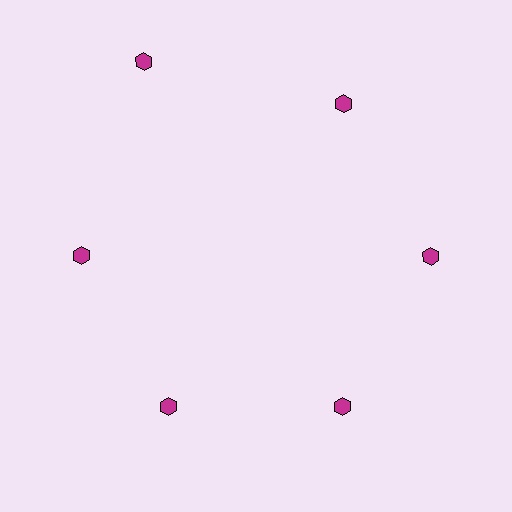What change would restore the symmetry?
The symmetry would be restored by moving it inward, back onto the ring so that all 6 hexagons sit at equal angles and equal distance from the center.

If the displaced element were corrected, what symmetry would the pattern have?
It would have 6-fold rotational symmetry — the pattern would map onto itself every 60 degrees.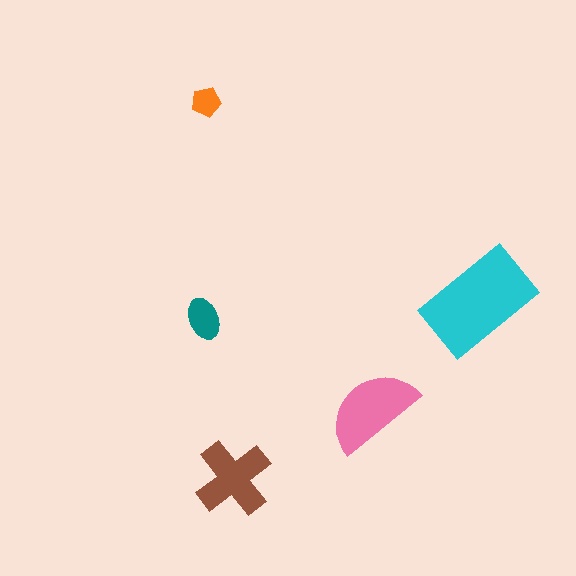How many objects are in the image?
There are 5 objects in the image.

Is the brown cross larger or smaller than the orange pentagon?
Larger.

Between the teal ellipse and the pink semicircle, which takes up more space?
The pink semicircle.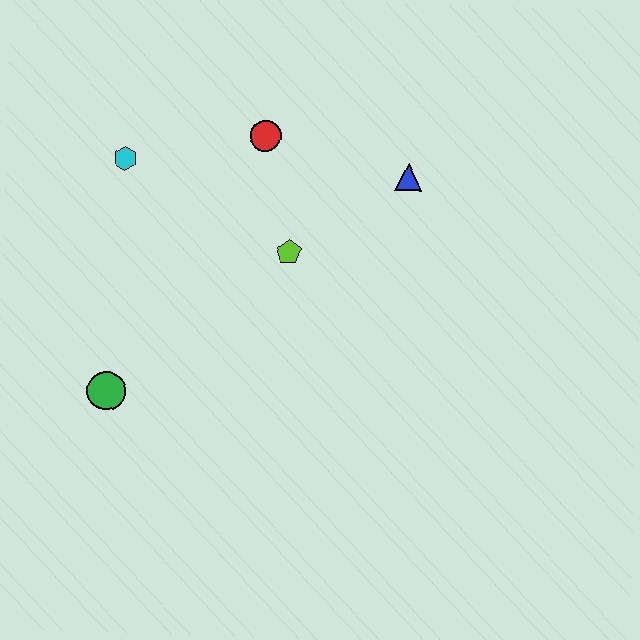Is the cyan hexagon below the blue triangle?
No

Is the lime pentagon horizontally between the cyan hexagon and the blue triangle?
Yes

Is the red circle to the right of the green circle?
Yes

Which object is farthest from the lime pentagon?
The green circle is farthest from the lime pentagon.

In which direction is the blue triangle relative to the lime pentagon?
The blue triangle is to the right of the lime pentagon.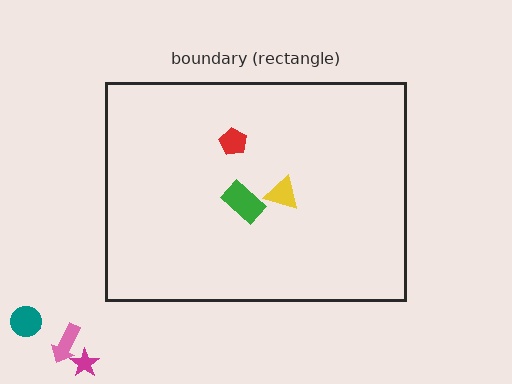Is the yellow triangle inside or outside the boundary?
Inside.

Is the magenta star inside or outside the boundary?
Outside.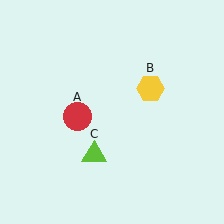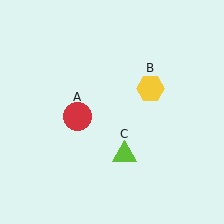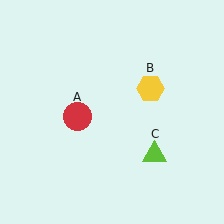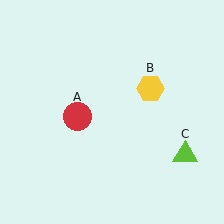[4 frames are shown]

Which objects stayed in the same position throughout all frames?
Red circle (object A) and yellow hexagon (object B) remained stationary.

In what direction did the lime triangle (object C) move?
The lime triangle (object C) moved right.